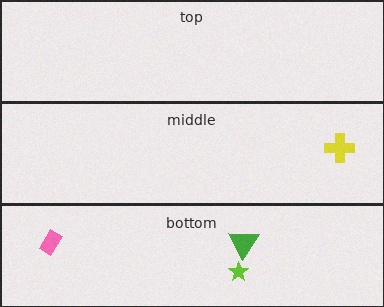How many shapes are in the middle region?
1.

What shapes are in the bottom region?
The pink rectangle, the green triangle, the lime star.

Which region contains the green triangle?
The bottom region.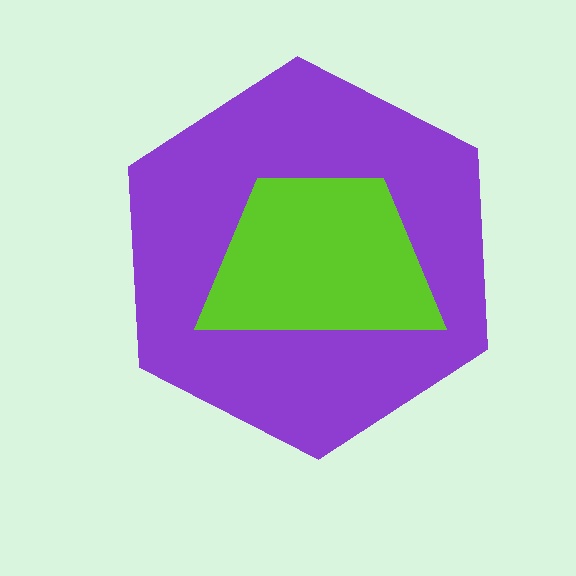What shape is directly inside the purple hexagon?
The lime trapezoid.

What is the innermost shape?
The lime trapezoid.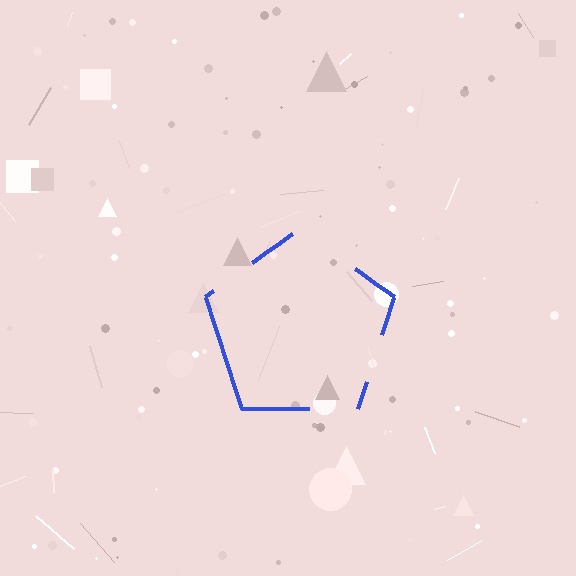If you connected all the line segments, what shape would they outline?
They would outline a pentagon.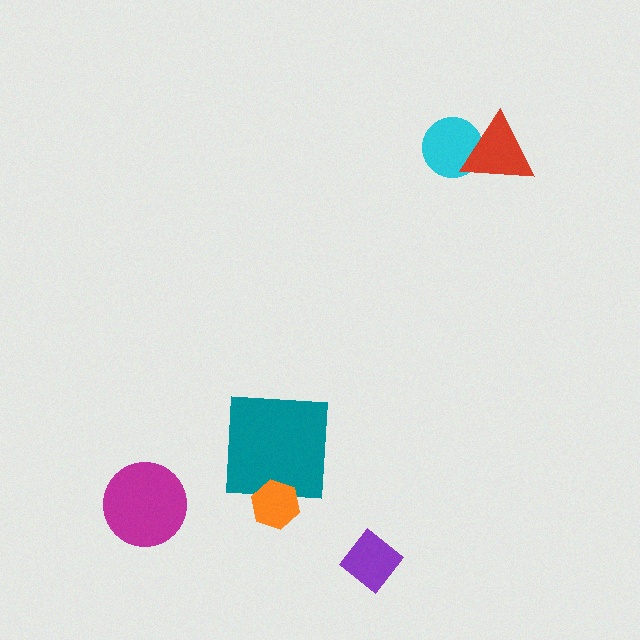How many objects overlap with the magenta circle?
0 objects overlap with the magenta circle.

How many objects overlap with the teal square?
1 object overlaps with the teal square.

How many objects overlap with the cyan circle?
1 object overlaps with the cyan circle.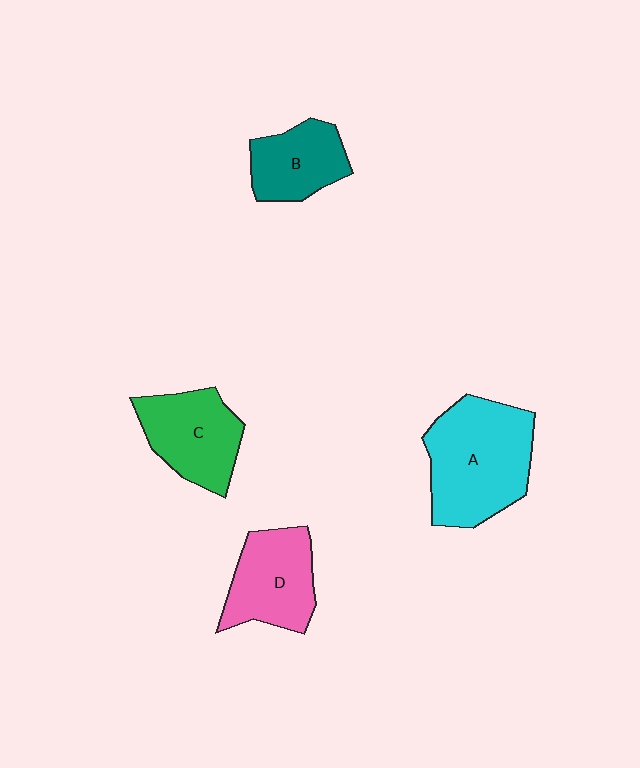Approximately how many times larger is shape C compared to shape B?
Approximately 1.3 times.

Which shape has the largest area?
Shape A (cyan).